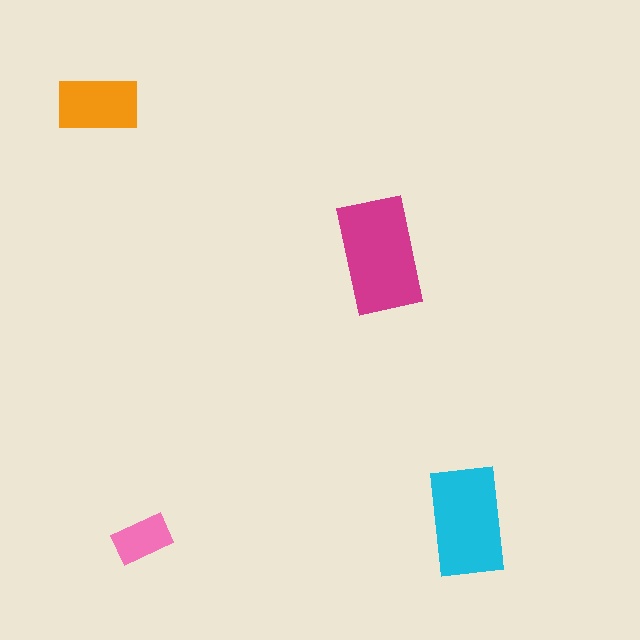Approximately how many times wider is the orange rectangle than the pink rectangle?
About 1.5 times wider.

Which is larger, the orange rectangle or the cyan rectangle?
The cyan one.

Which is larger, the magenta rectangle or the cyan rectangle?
The magenta one.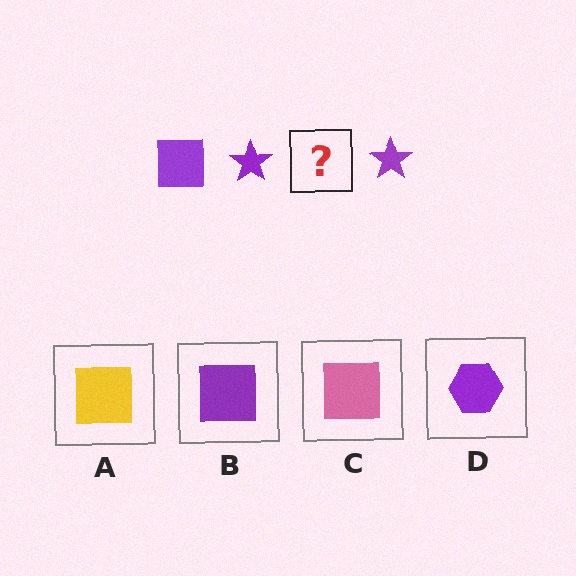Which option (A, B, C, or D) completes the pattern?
B.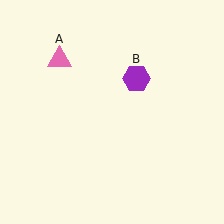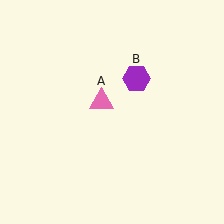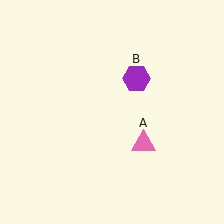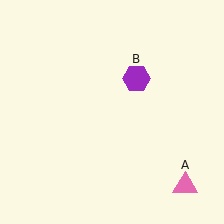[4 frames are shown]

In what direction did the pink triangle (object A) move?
The pink triangle (object A) moved down and to the right.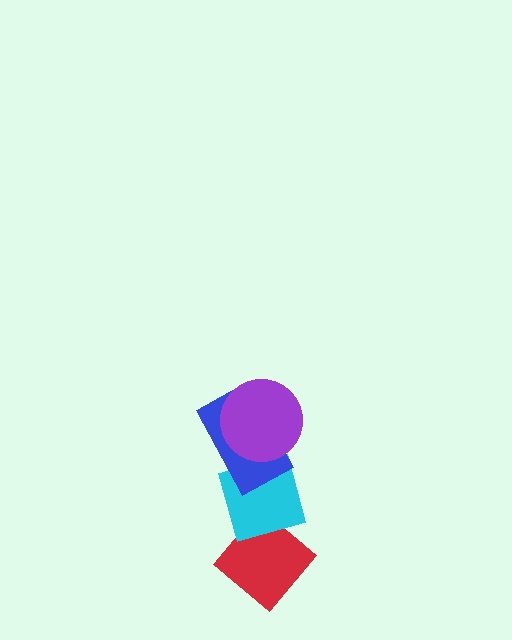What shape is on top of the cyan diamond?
The blue rectangle is on top of the cyan diamond.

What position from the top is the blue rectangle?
The blue rectangle is 2nd from the top.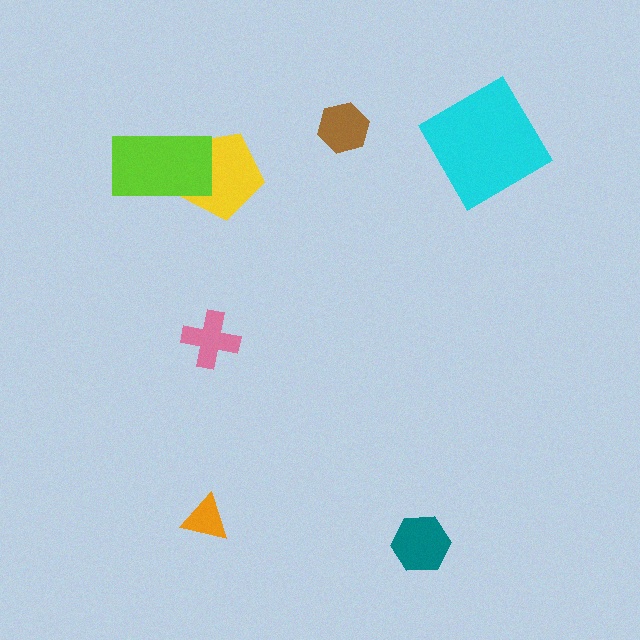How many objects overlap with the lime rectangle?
1 object overlaps with the lime rectangle.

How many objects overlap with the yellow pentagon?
1 object overlaps with the yellow pentagon.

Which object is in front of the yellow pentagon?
The lime rectangle is in front of the yellow pentagon.